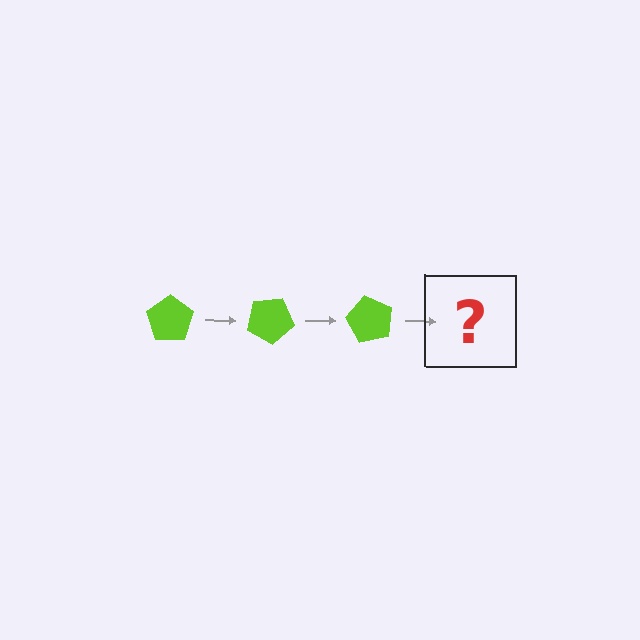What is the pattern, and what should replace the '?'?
The pattern is that the pentagon rotates 30 degrees each step. The '?' should be a lime pentagon rotated 90 degrees.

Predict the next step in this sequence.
The next step is a lime pentagon rotated 90 degrees.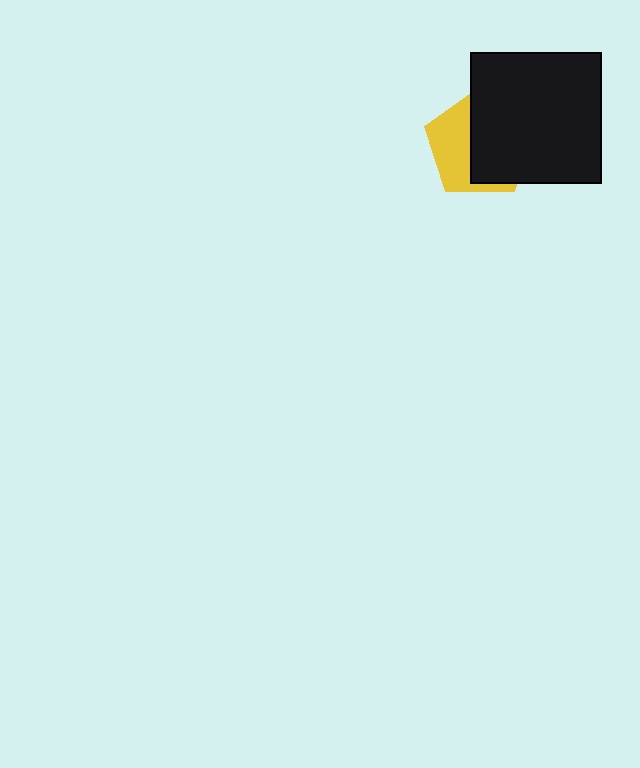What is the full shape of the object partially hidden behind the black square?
The partially hidden object is a yellow pentagon.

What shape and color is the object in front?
The object in front is a black square.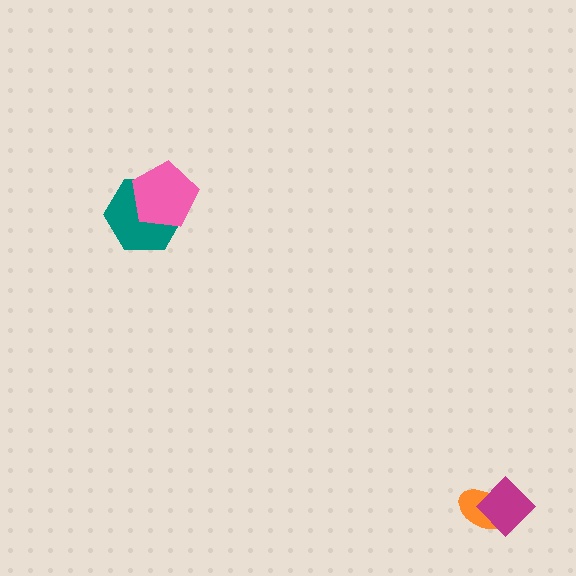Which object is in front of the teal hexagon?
The pink pentagon is in front of the teal hexagon.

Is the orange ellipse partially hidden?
Yes, it is partially covered by another shape.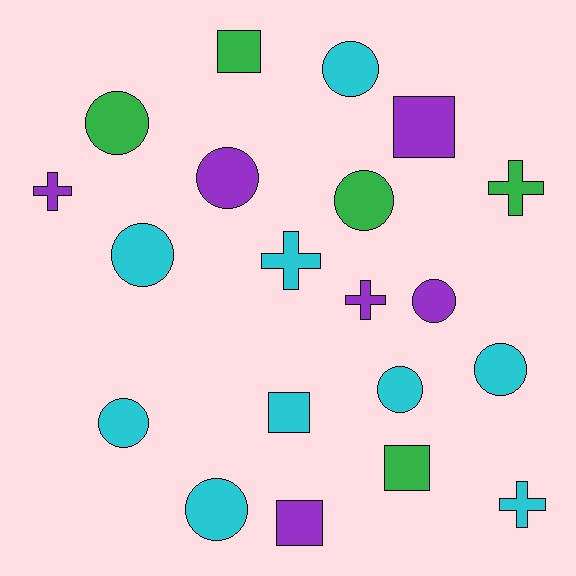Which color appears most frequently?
Cyan, with 9 objects.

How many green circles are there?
There are 2 green circles.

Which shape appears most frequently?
Circle, with 10 objects.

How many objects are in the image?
There are 20 objects.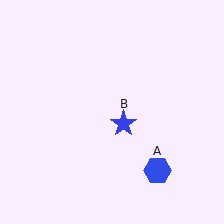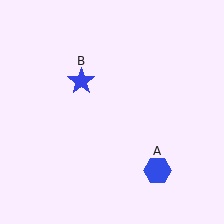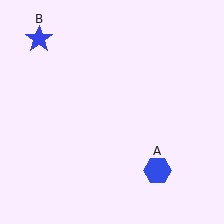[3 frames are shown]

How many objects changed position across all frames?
1 object changed position: blue star (object B).